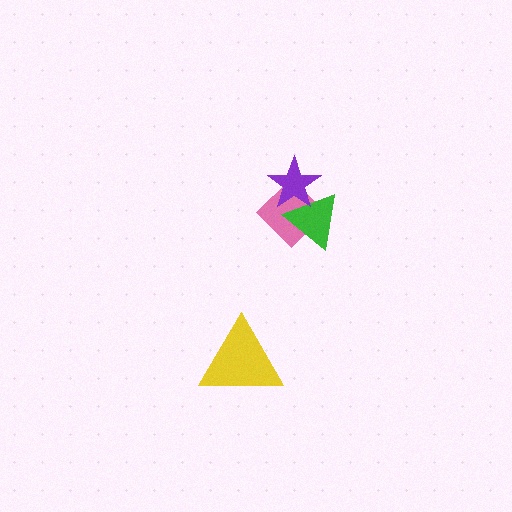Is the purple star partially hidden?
No, no other shape covers it.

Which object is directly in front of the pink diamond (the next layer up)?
The green triangle is directly in front of the pink diamond.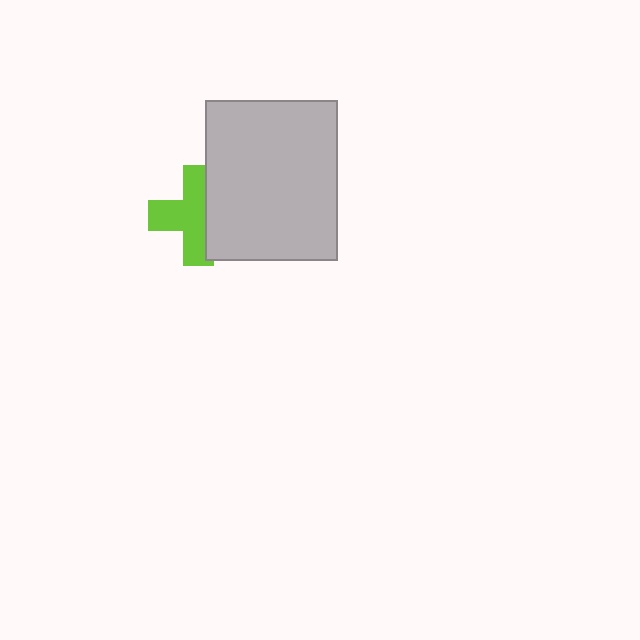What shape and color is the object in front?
The object in front is a light gray rectangle.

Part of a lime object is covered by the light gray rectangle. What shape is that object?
It is a cross.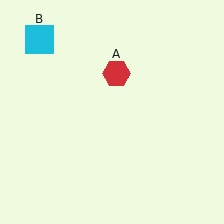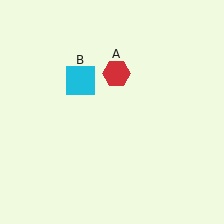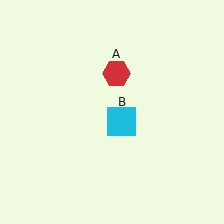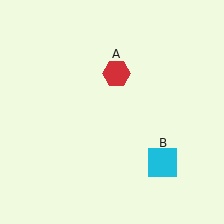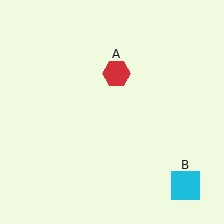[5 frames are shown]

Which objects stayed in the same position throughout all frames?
Red hexagon (object A) remained stationary.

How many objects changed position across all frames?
1 object changed position: cyan square (object B).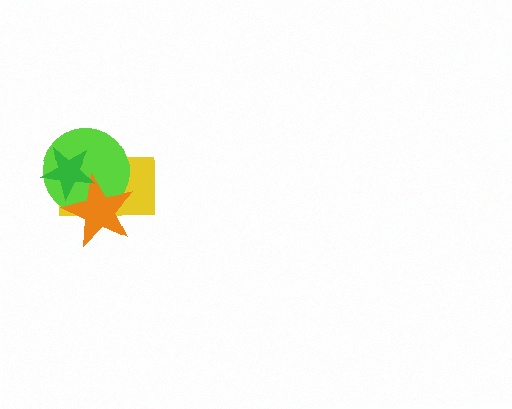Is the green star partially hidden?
No, no other shape covers it.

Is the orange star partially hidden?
Yes, it is partially covered by another shape.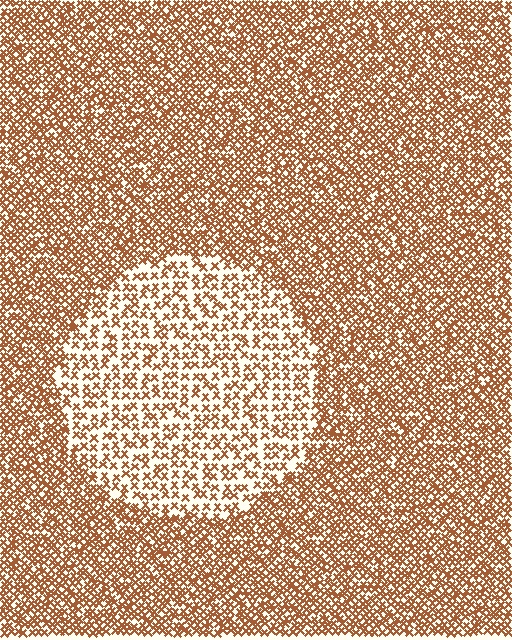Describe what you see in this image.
The image contains small brown elements arranged at two different densities. A circle-shaped region is visible where the elements are less densely packed than the surrounding area.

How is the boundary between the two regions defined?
The boundary is defined by a change in element density (approximately 2.1x ratio). All elements are the same color, size, and shape.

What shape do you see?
I see a circle.